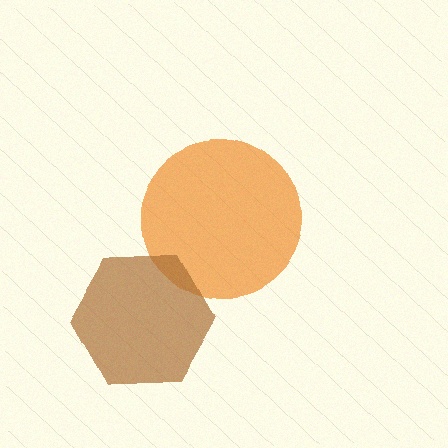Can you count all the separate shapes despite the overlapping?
Yes, there are 2 separate shapes.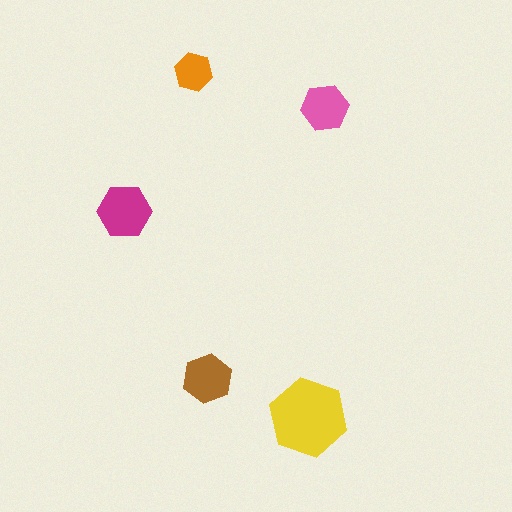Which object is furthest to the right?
The pink hexagon is rightmost.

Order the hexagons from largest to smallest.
the yellow one, the magenta one, the brown one, the pink one, the orange one.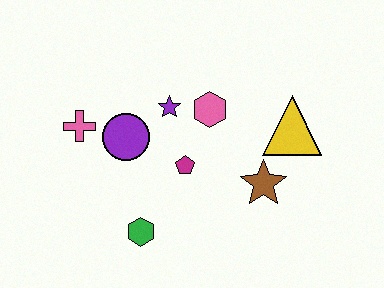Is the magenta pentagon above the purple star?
No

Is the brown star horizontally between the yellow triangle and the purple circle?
Yes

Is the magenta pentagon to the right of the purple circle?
Yes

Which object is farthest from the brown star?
The pink cross is farthest from the brown star.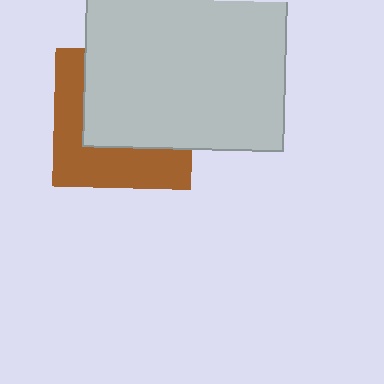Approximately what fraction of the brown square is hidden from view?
Roughly 56% of the brown square is hidden behind the light gray square.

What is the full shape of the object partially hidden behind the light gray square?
The partially hidden object is a brown square.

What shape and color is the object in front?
The object in front is a light gray square.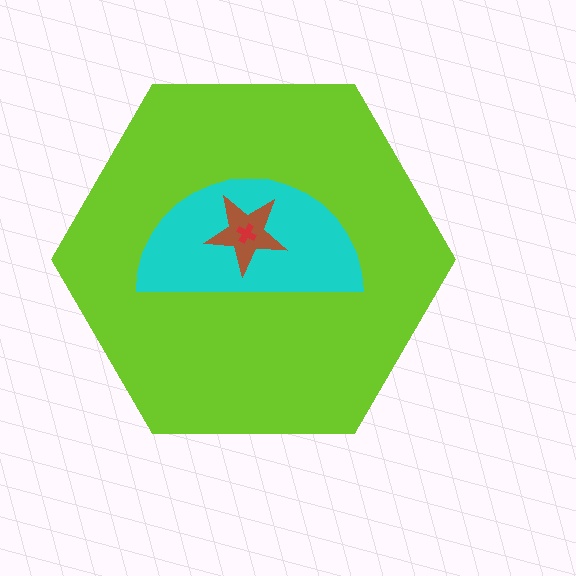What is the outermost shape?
The lime hexagon.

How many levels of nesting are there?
4.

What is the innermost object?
The red cross.